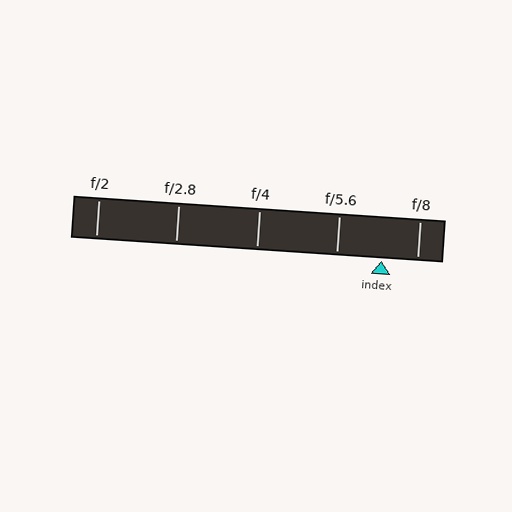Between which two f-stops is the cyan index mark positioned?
The index mark is between f/5.6 and f/8.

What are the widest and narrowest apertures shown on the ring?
The widest aperture shown is f/2 and the narrowest is f/8.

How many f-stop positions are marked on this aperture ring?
There are 5 f-stop positions marked.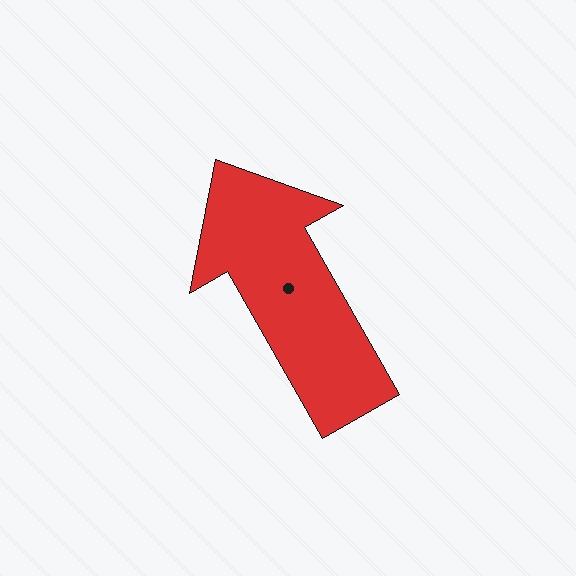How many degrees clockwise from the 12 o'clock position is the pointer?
Approximately 330 degrees.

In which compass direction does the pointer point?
Northwest.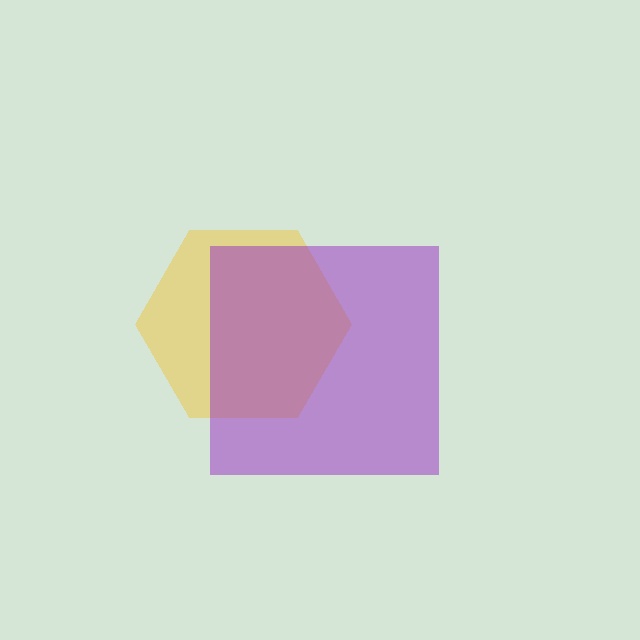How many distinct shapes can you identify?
There are 2 distinct shapes: a yellow hexagon, a purple square.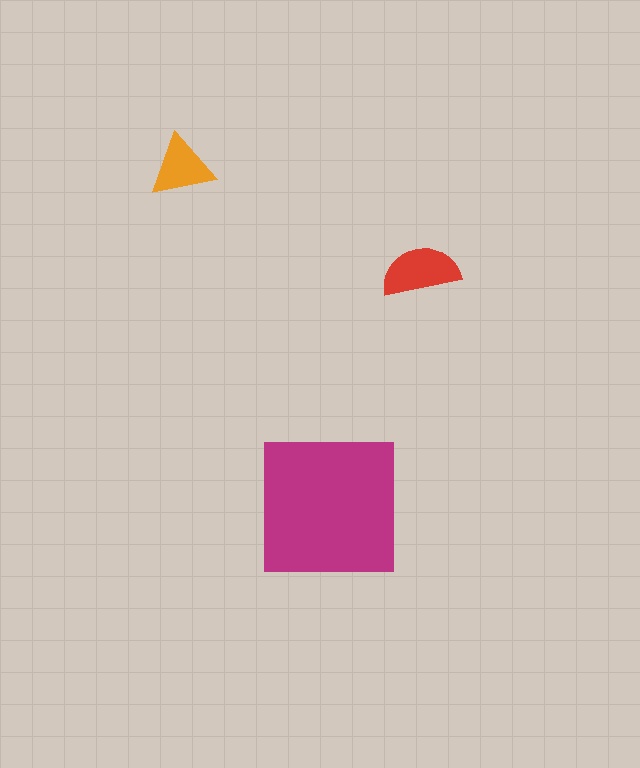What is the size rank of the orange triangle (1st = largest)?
3rd.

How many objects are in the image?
There are 3 objects in the image.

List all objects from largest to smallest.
The magenta square, the red semicircle, the orange triangle.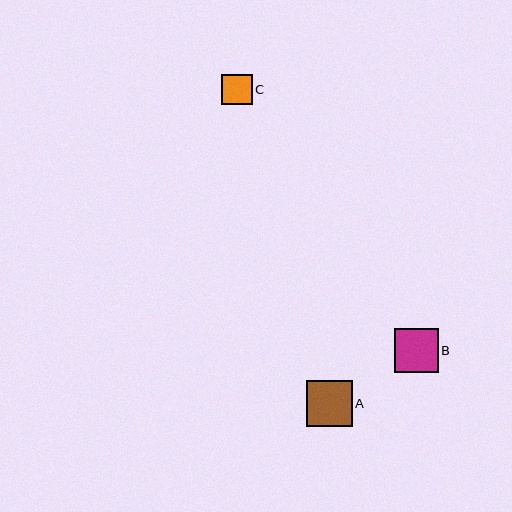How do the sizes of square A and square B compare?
Square A and square B are approximately the same size.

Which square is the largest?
Square A is the largest with a size of approximately 45 pixels.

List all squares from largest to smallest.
From largest to smallest: A, B, C.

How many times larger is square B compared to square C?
Square B is approximately 1.4 times the size of square C.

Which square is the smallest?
Square C is the smallest with a size of approximately 30 pixels.